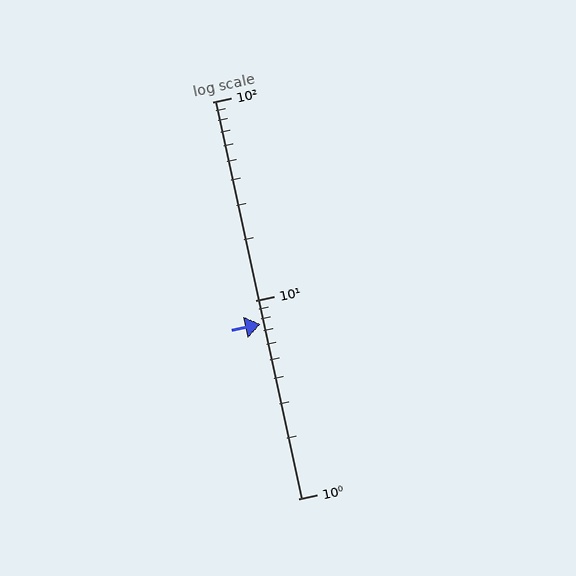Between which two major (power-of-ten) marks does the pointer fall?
The pointer is between 1 and 10.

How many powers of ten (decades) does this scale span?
The scale spans 2 decades, from 1 to 100.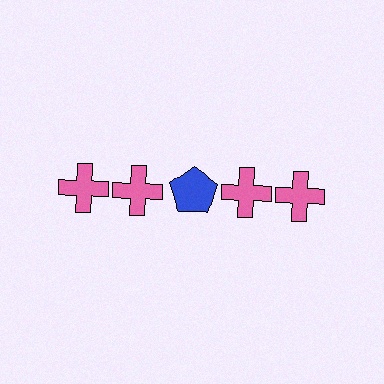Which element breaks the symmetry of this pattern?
The blue pentagon in the top row, center column breaks the symmetry. All other shapes are pink crosses.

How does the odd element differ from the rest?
It differs in both color (blue instead of pink) and shape (pentagon instead of cross).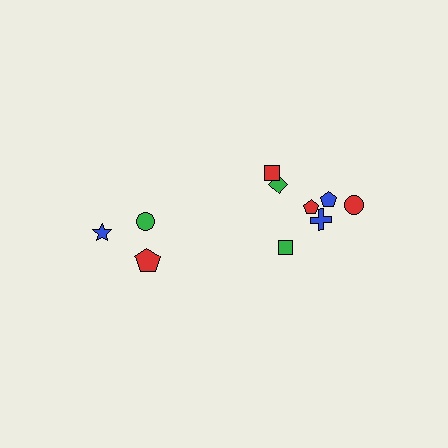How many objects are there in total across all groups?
There are 10 objects.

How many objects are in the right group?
There are 7 objects.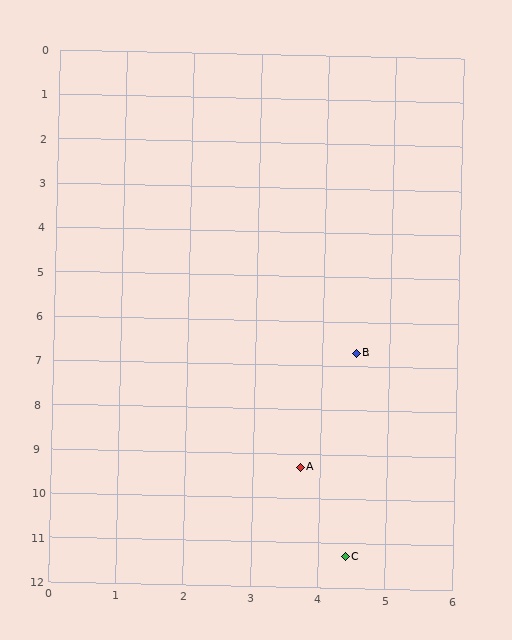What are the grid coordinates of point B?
Point B is at approximately (4.5, 6.7).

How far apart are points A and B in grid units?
Points A and B are about 2.7 grid units apart.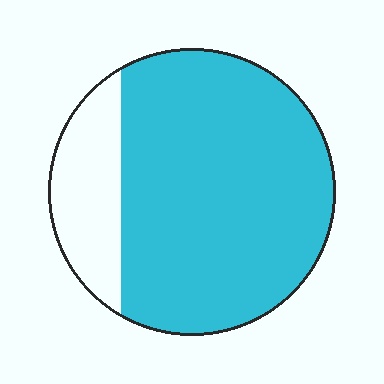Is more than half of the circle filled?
Yes.